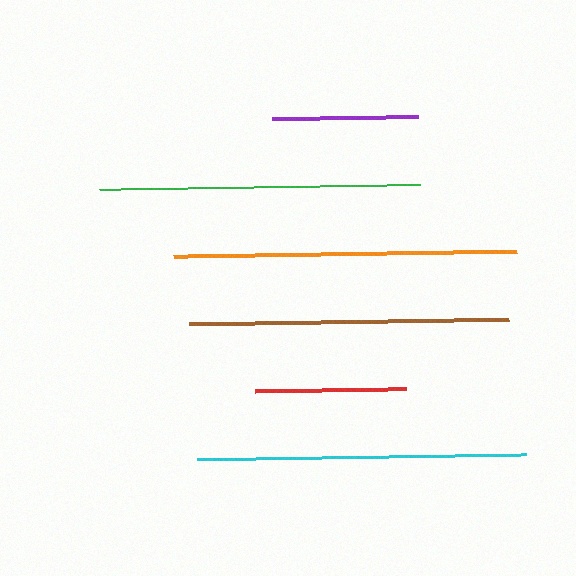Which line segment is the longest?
The orange line is the longest at approximately 343 pixels.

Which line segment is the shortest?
The purple line is the shortest at approximately 146 pixels.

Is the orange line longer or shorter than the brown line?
The orange line is longer than the brown line.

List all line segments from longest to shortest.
From longest to shortest: orange, cyan, green, brown, red, purple.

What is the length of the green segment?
The green segment is approximately 321 pixels long.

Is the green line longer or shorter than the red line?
The green line is longer than the red line.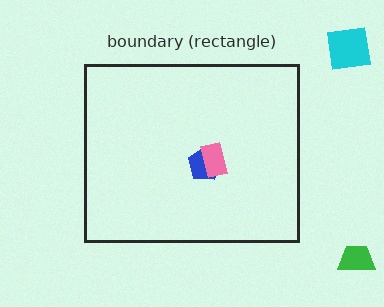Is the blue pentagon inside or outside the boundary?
Inside.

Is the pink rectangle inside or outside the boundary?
Inside.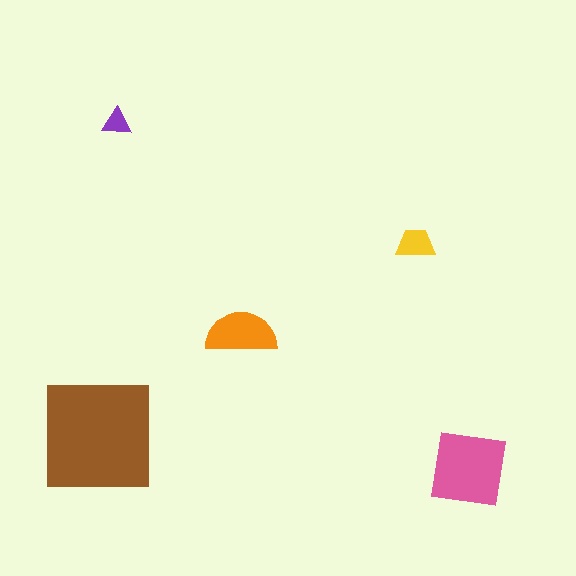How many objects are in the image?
There are 5 objects in the image.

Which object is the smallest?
The purple triangle.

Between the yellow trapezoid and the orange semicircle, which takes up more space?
The orange semicircle.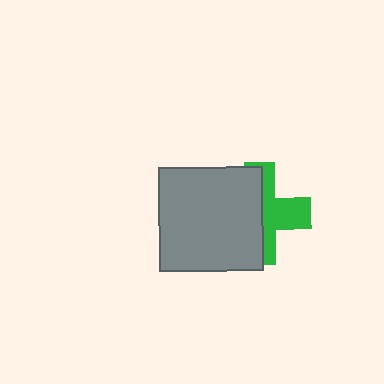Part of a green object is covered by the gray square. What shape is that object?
It is a cross.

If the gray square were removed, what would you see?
You would see the complete green cross.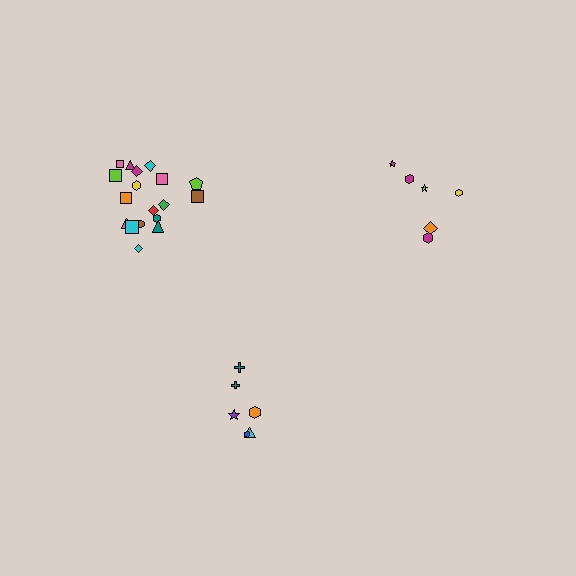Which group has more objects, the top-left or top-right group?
The top-left group.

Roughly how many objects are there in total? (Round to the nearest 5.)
Roughly 30 objects in total.